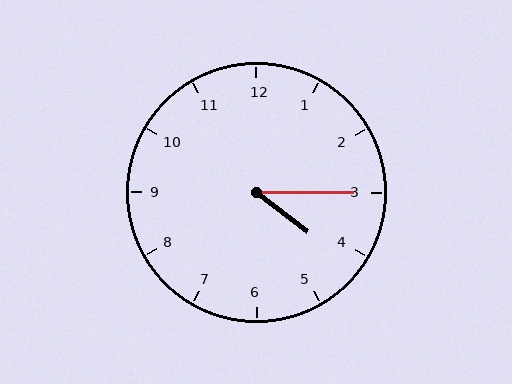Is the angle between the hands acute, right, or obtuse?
It is acute.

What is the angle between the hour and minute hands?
Approximately 38 degrees.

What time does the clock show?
4:15.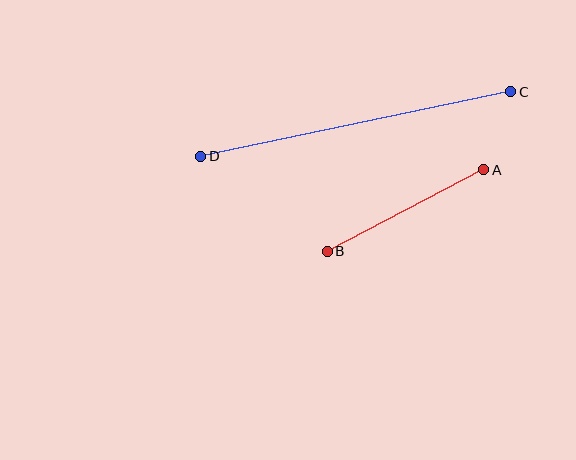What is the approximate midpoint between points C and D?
The midpoint is at approximately (356, 124) pixels.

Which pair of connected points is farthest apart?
Points C and D are farthest apart.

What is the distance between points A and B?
The distance is approximately 176 pixels.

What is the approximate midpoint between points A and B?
The midpoint is at approximately (405, 210) pixels.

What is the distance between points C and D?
The distance is approximately 317 pixels.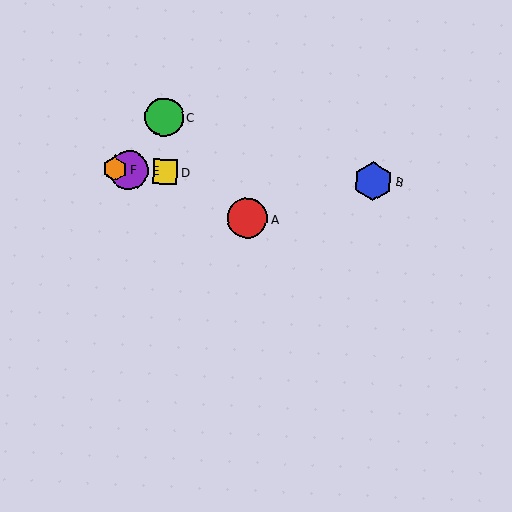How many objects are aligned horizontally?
4 objects (B, D, E, F) are aligned horizontally.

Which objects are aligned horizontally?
Objects B, D, E, F are aligned horizontally.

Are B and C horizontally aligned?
No, B is at y≈181 and C is at y≈117.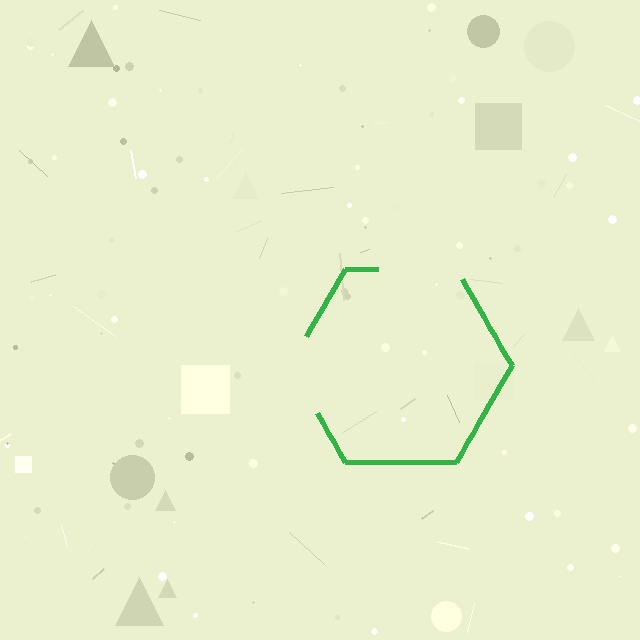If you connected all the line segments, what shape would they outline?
They would outline a hexagon.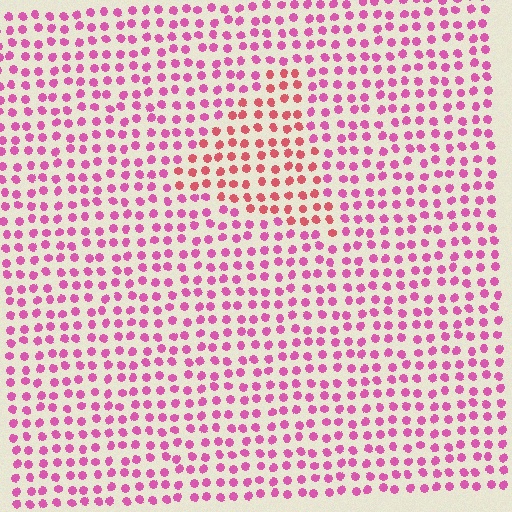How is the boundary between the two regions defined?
The boundary is defined purely by a slight shift in hue (about 32 degrees). Spacing, size, and orientation are identical on both sides.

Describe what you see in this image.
The image is filled with small pink elements in a uniform arrangement. A triangle-shaped region is visible where the elements are tinted to a slightly different hue, forming a subtle color boundary.